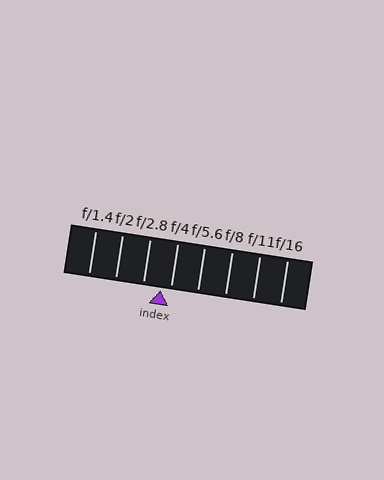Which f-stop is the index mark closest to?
The index mark is closest to f/4.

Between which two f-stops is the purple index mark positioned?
The index mark is between f/2.8 and f/4.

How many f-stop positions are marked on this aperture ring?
There are 8 f-stop positions marked.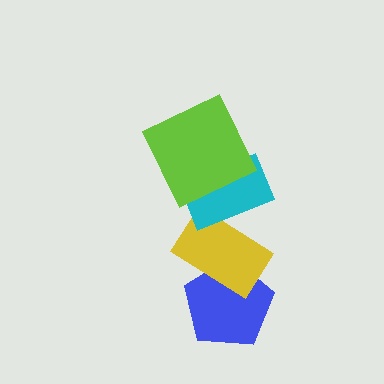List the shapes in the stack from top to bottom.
From top to bottom: the lime square, the cyan rectangle, the yellow rectangle, the blue pentagon.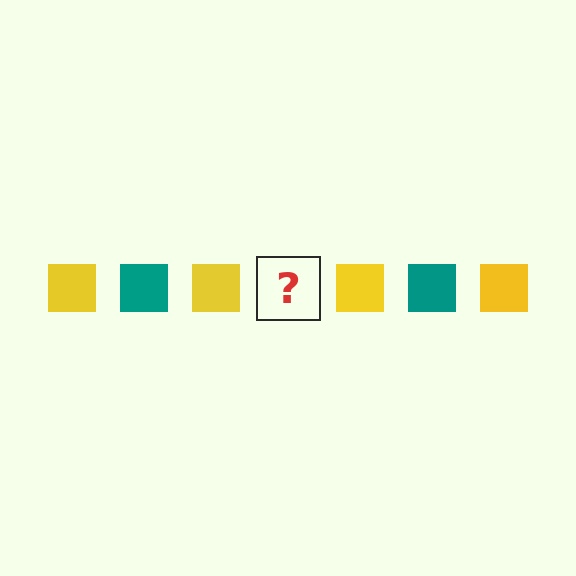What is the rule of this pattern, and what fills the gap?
The rule is that the pattern cycles through yellow, teal squares. The gap should be filled with a teal square.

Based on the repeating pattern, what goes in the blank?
The blank should be a teal square.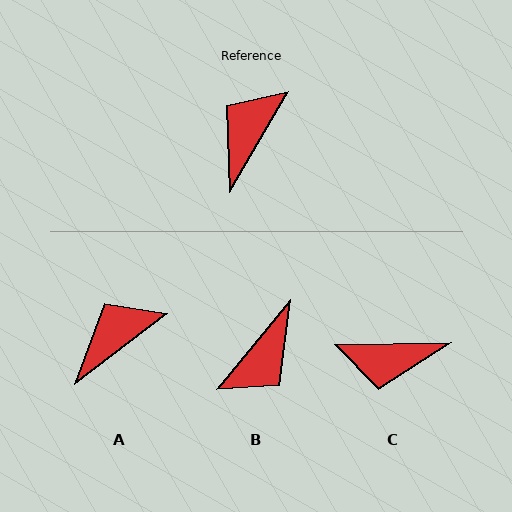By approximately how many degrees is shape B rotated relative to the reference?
Approximately 171 degrees counter-clockwise.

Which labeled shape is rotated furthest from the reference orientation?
B, about 171 degrees away.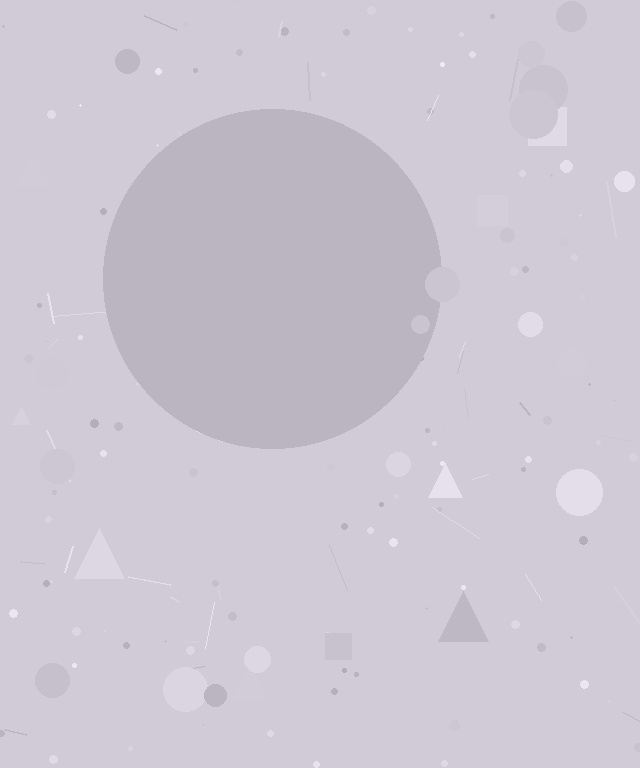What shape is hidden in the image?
A circle is hidden in the image.